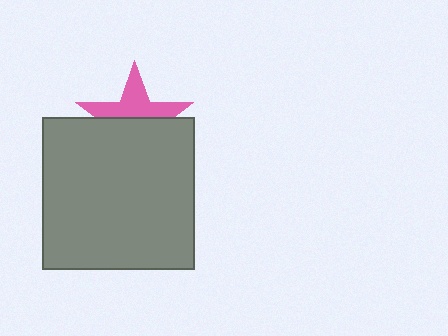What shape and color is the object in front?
The object in front is a gray square.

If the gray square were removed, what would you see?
You would see the complete pink star.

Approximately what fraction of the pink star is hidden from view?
Roughly 52% of the pink star is hidden behind the gray square.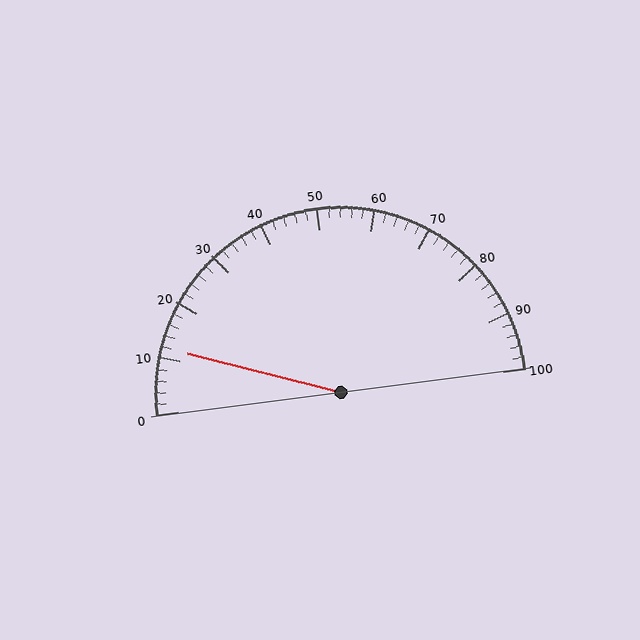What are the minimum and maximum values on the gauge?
The gauge ranges from 0 to 100.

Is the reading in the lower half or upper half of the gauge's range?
The reading is in the lower half of the range (0 to 100).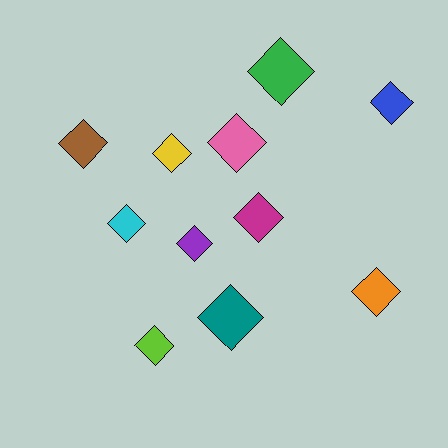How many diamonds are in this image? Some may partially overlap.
There are 11 diamonds.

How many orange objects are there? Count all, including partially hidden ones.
There is 1 orange object.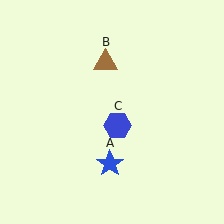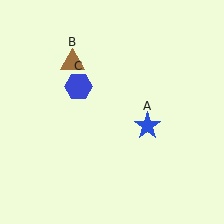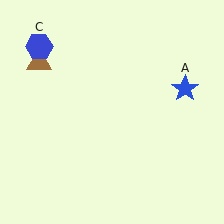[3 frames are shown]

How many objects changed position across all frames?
3 objects changed position: blue star (object A), brown triangle (object B), blue hexagon (object C).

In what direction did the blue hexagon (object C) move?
The blue hexagon (object C) moved up and to the left.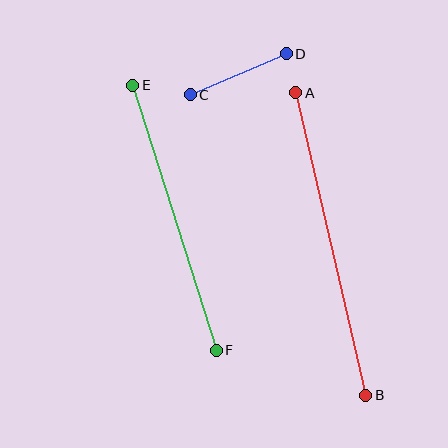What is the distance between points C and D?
The distance is approximately 104 pixels.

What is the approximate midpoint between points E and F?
The midpoint is at approximately (175, 218) pixels.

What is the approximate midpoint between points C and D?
The midpoint is at approximately (238, 74) pixels.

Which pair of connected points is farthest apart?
Points A and B are farthest apart.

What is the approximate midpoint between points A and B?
The midpoint is at approximately (331, 244) pixels.